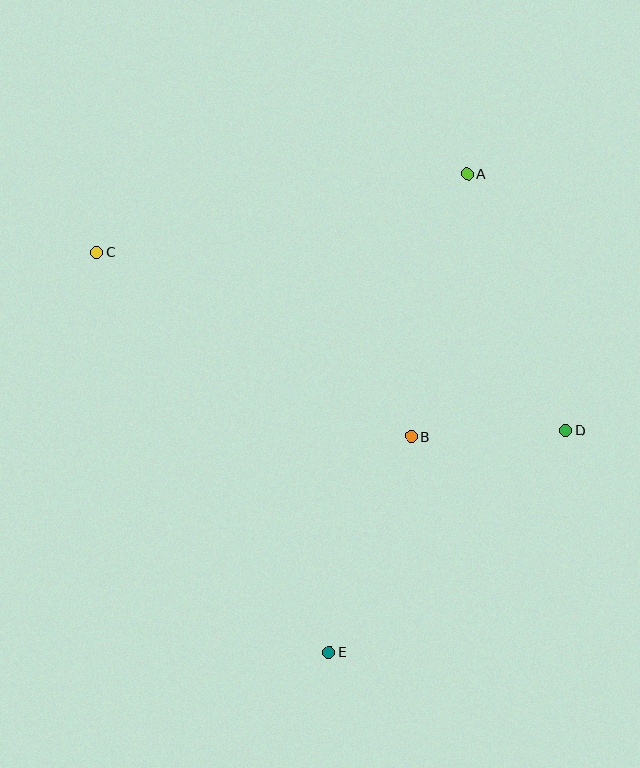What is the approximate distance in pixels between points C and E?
The distance between C and E is approximately 462 pixels.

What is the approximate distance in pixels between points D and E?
The distance between D and E is approximately 325 pixels.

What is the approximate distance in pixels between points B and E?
The distance between B and E is approximately 231 pixels.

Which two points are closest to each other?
Points B and D are closest to each other.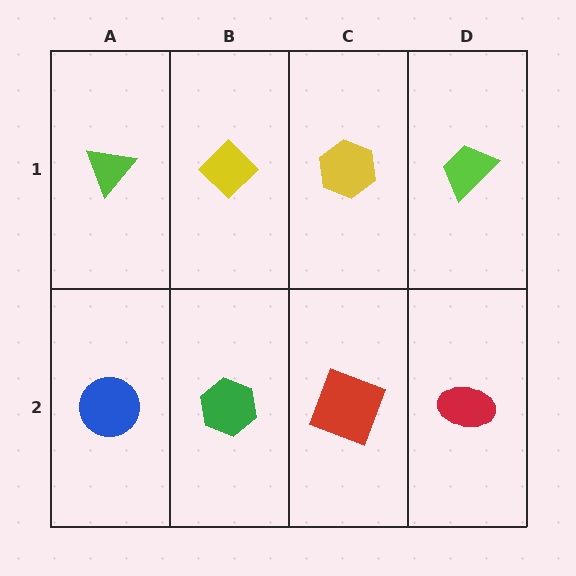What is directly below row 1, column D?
A red ellipse.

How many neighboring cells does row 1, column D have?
2.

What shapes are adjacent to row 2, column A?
A lime triangle (row 1, column A), a green hexagon (row 2, column B).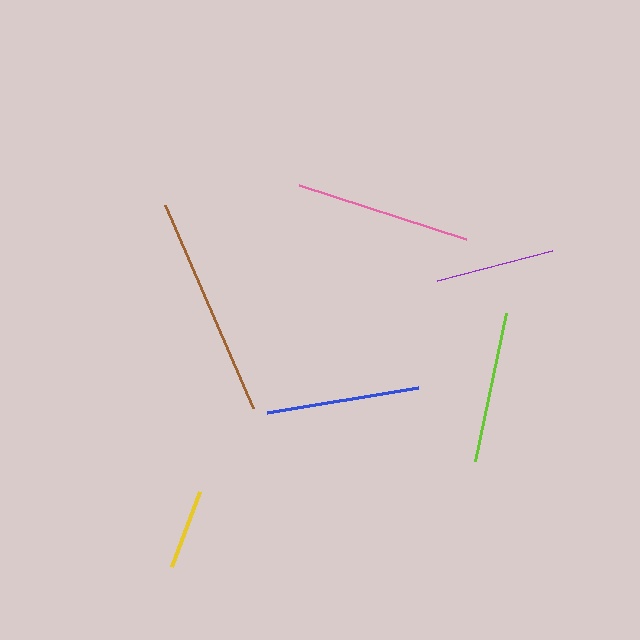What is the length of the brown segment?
The brown segment is approximately 222 pixels long.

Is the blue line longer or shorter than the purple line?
The blue line is longer than the purple line.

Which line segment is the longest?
The brown line is the longest at approximately 222 pixels.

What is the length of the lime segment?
The lime segment is approximately 151 pixels long.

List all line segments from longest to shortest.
From longest to shortest: brown, pink, blue, lime, purple, yellow.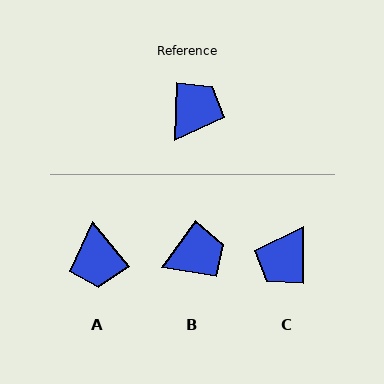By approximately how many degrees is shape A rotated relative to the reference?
Approximately 139 degrees clockwise.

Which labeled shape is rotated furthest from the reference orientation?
C, about 178 degrees away.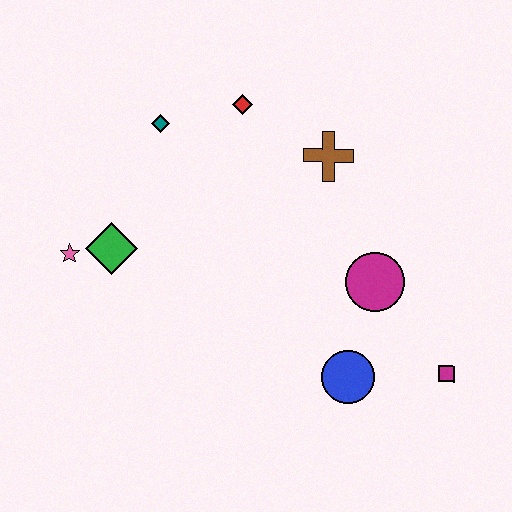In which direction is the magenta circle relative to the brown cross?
The magenta circle is below the brown cross.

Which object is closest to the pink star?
The green diamond is closest to the pink star.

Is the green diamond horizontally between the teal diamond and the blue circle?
No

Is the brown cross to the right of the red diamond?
Yes